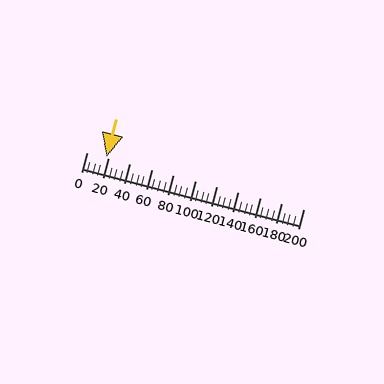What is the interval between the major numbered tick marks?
The major tick marks are spaced 20 units apart.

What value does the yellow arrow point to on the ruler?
The yellow arrow points to approximately 18.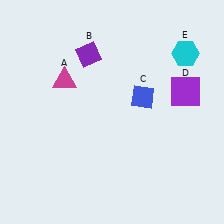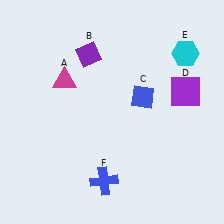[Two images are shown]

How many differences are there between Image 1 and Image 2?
There is 1 difference between the two images.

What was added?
A blue cross (F) was added in Image 2.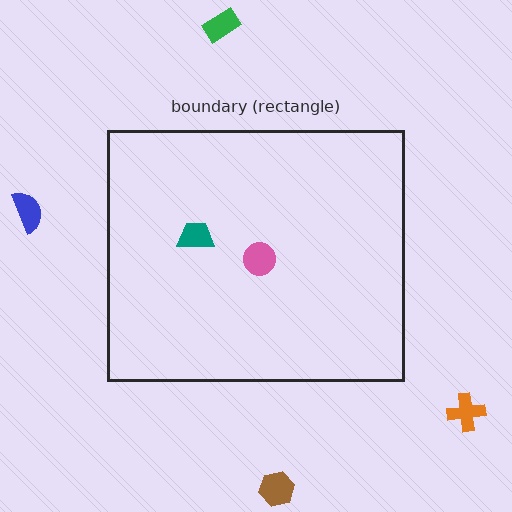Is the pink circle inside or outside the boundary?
Inside.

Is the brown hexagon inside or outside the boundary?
Outside.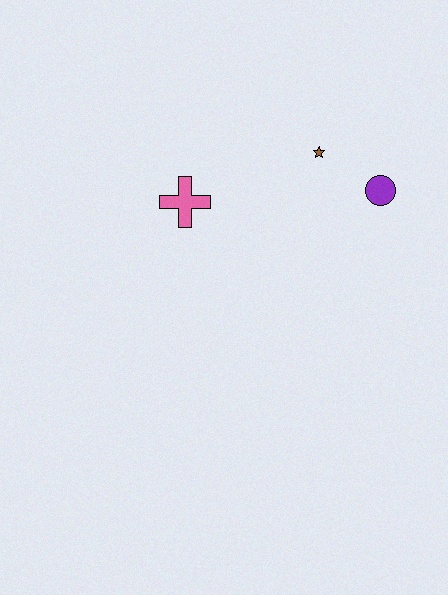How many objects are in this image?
There are 3 objects.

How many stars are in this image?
There is 1 star.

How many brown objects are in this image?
There is 1 brown object.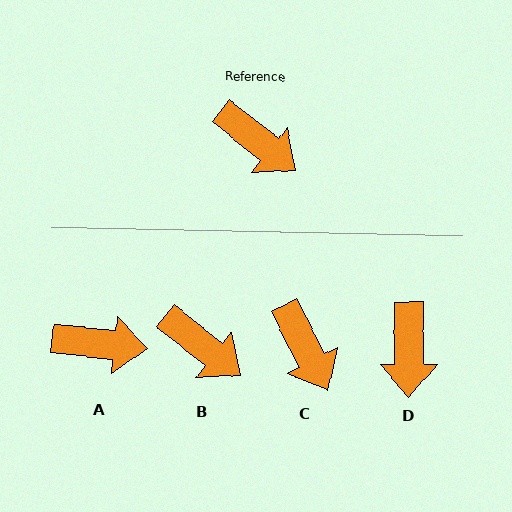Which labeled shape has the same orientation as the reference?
B.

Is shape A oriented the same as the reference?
No, it is off by about 33 degrees.